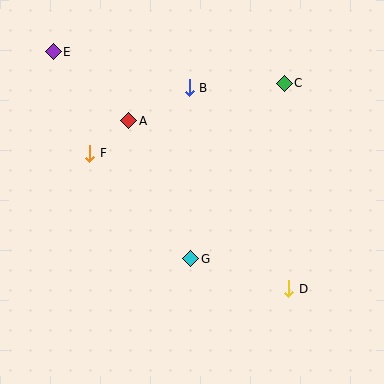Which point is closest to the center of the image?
Point G at (191, 259) is closest to the center.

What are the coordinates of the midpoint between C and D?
The midpoint between C and D is at (286, 186).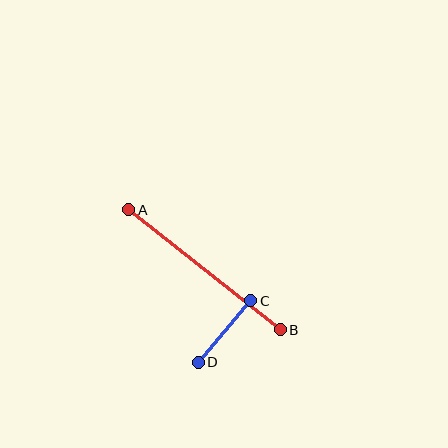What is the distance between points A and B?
The distance is approximately 194 pixels.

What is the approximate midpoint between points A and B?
The midpoint is at approximately (204, 270) pixels.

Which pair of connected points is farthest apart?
Points A and B are farthest apart.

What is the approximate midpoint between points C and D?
The midpoint is at approximately (225, 331) pixels.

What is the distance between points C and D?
The distance is approximately 81 pixels.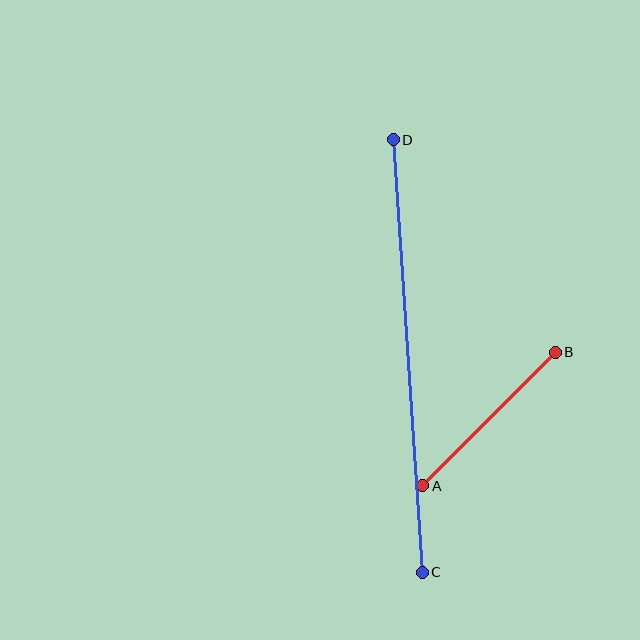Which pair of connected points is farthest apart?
Points C and D are farthest apart.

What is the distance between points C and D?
The distance is approximately 433 pixels.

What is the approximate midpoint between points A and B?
The midpoint is at approximately (489, 419) pixels.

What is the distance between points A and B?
The distance is approximately 188 pixels.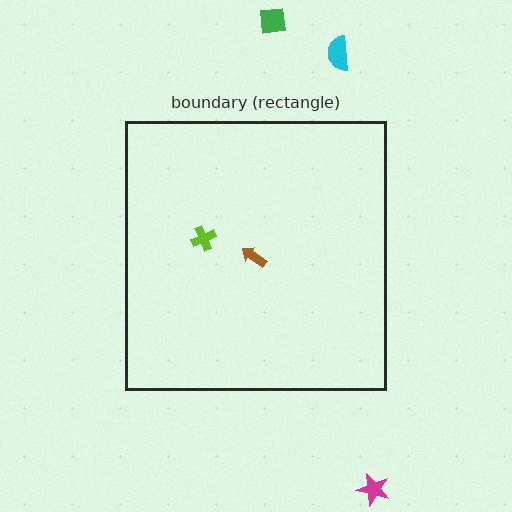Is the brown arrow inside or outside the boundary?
Inside.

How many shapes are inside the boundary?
2 inside, 3 outside.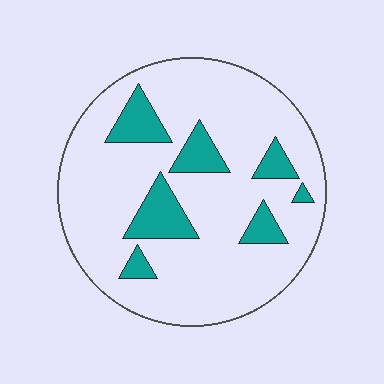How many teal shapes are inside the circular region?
7.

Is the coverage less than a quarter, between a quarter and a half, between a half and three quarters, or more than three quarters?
Less than a quarter.